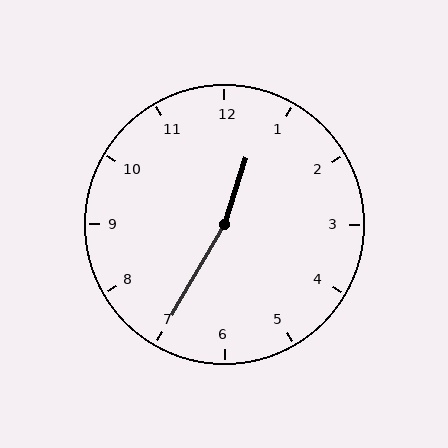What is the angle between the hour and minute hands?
Approximately 168 degrees.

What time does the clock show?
12:35.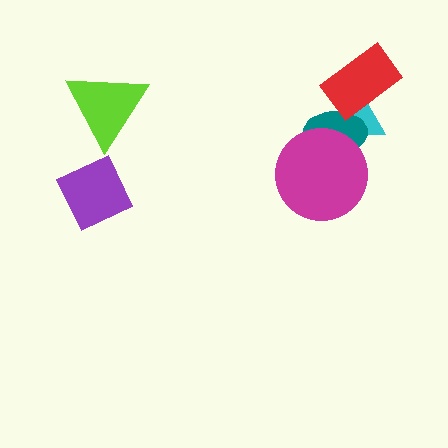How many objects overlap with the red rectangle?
2 objects overlap with the red rectangle.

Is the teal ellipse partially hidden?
Yes, it is partially covered by another shape.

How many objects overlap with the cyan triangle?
3 objects overlap with the cyan triangle.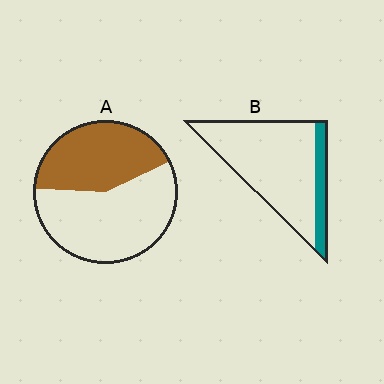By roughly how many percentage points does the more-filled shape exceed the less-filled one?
By roughly 25 percentage points (A over B).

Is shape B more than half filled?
No.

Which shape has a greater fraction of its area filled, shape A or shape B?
Shape A.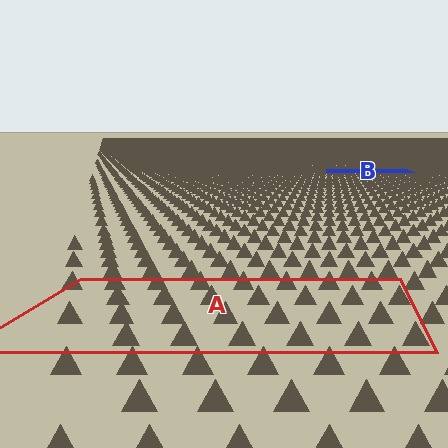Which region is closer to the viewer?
Region A is closer. The texture elements there are larger and more spread out.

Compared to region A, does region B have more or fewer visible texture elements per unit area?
Region B has more texture elements per unit area — they are packed more densely because it is farther away.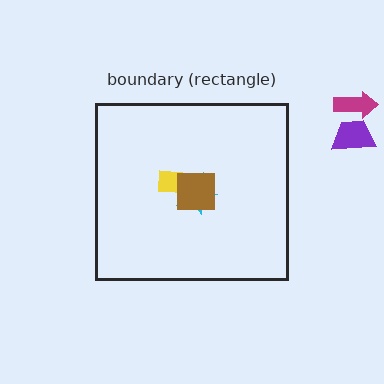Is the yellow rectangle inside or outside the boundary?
Inside.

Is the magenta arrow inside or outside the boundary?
Outside.